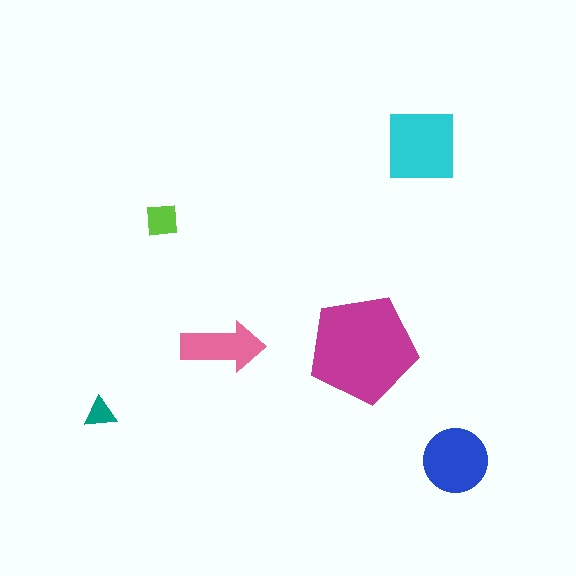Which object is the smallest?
The teal triangle.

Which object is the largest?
The magenta pentagon.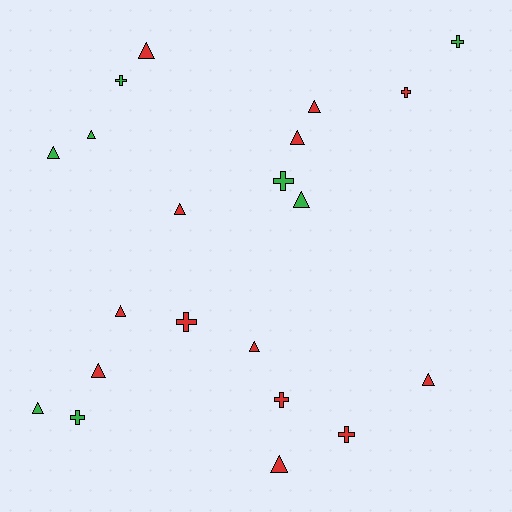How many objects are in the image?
There are 21 objects.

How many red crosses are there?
There are 4 red crosses.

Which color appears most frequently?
Red, with 13 objects.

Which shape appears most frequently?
Triangle, with 13 objects.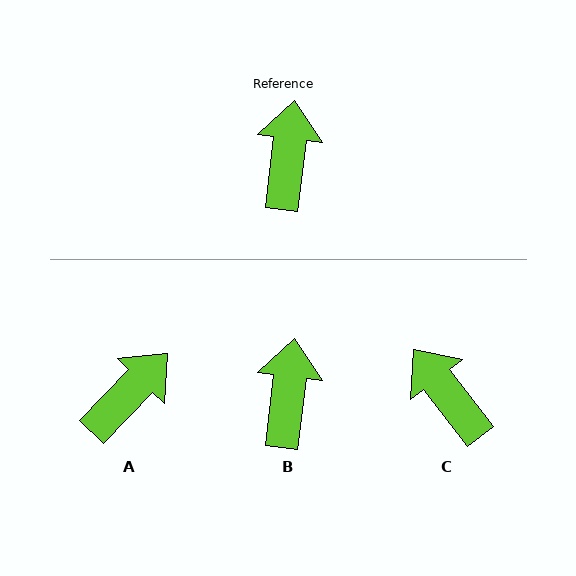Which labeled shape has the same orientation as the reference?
B.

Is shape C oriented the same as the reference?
No, it is off by about 45 degrees.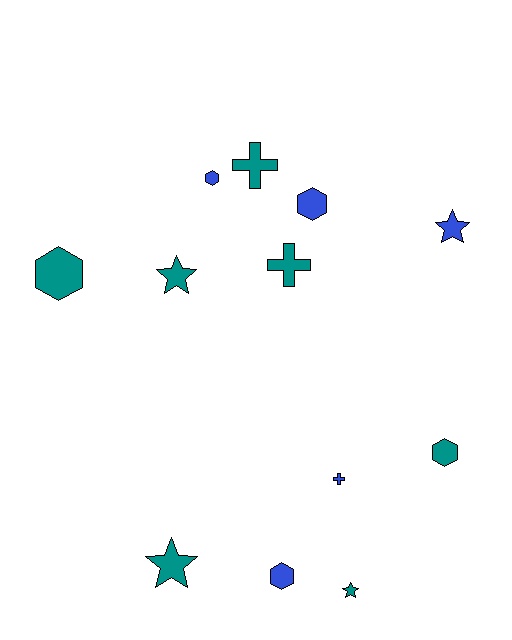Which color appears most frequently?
Teal, with 7 objects.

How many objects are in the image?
There are 12 objects.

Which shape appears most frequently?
Hexagon, with 5 objects.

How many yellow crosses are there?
There are no yellow crosses.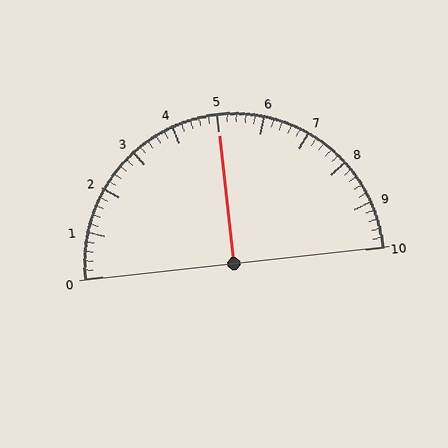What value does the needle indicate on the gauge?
The needle indicates approximately 5.0.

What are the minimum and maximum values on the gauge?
The gauge ranges from 0 to 10.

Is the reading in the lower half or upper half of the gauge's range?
The reading is in the upper half of the range (0 to 10).